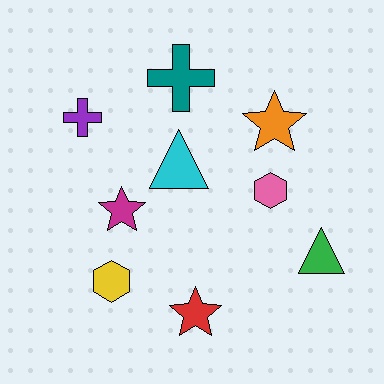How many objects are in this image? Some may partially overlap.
There are 9 objects.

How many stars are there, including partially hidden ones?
There are 3 stars.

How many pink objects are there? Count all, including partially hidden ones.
There is 1 pink object.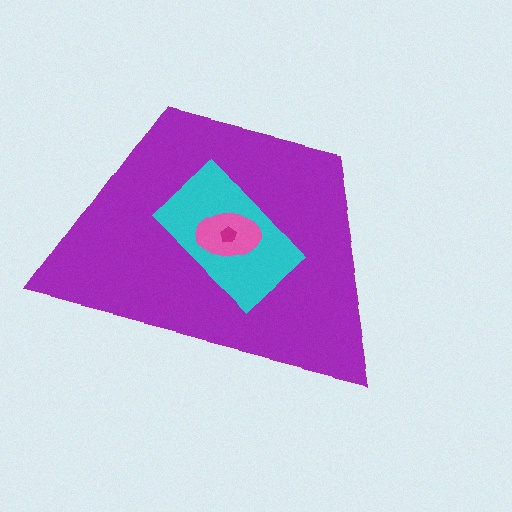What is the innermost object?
The magenta pentagon.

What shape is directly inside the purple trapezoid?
The cyan rectangle.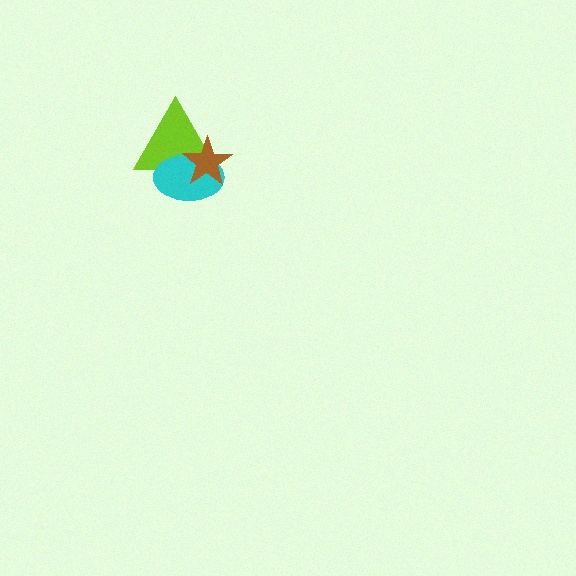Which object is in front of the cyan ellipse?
The brown star is in front of the cyan ellipse.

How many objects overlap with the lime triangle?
2 objects overlap with the lime triangle.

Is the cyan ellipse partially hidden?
Yes, it is partially covered by another shape.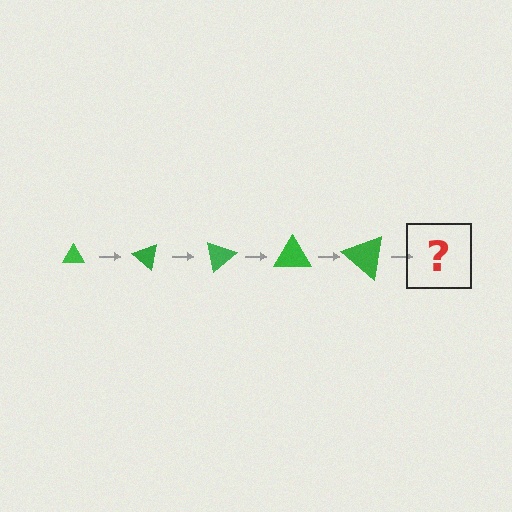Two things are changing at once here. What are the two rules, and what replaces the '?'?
The two rules are that the triangle grows larger each step and it rotates 40 degrees each step. The '?' should be a triangle, larger than the previous one and rotated 200 degrees from the start.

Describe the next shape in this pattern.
It should be a triangle, larger than the previous one and rotated 200 degrees from the start.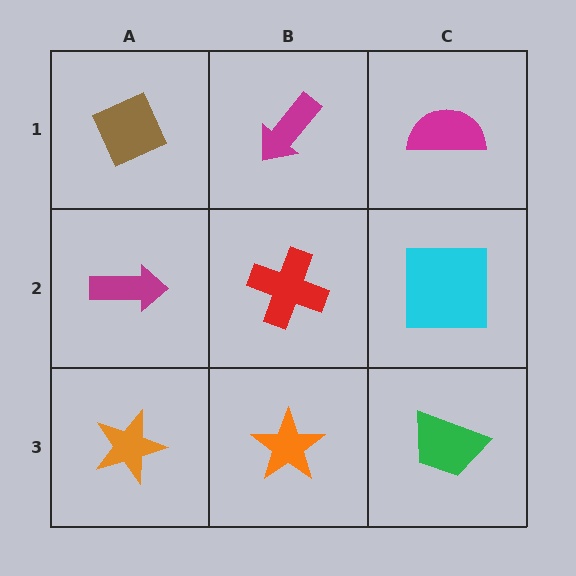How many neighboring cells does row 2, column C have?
3.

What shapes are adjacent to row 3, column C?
A cyan square (row 2, column C), an orange star (row 3, column B).